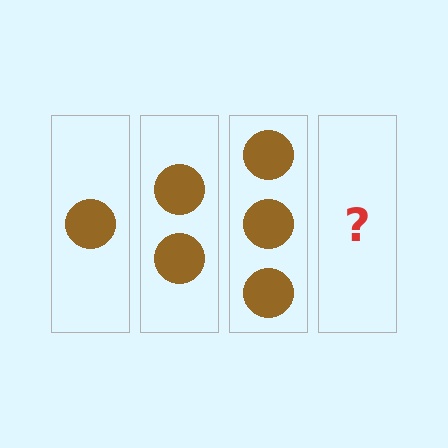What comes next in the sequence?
The next element should be 4 circles.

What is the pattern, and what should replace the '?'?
The pattern is that each step adds one more circle. The '?' should be 4 circles.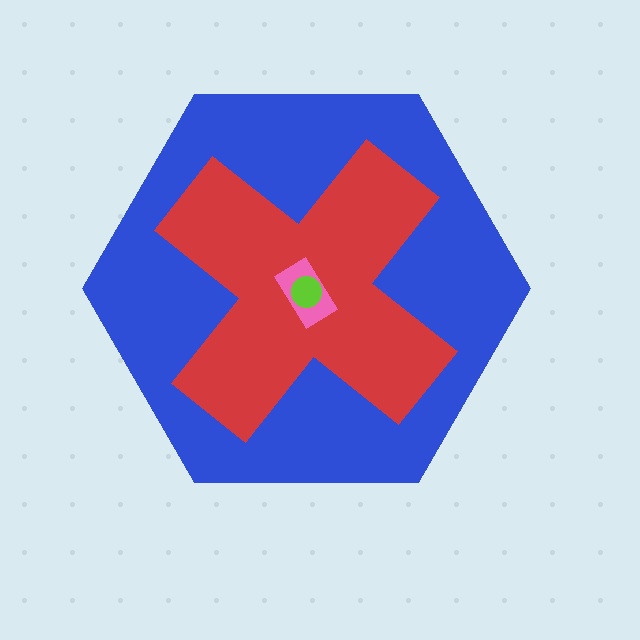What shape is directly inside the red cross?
The pink rectangle.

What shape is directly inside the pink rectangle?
The lime circle.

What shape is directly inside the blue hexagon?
The red cross.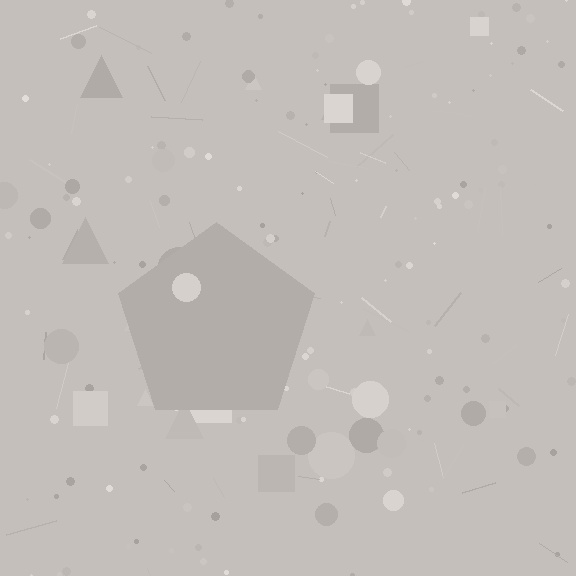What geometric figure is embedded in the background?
A pentagon is embedded in the background.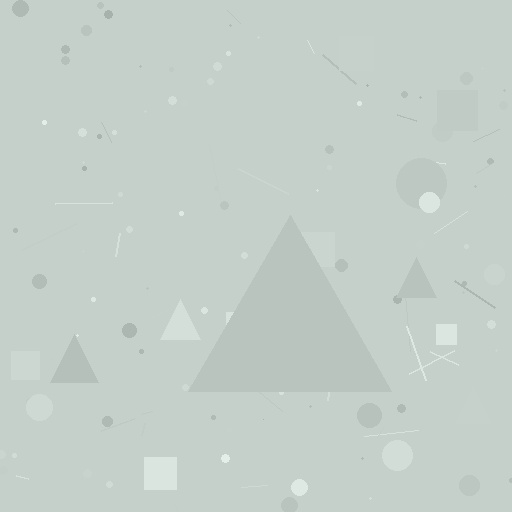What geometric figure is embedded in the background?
A triangle is embedded in the background.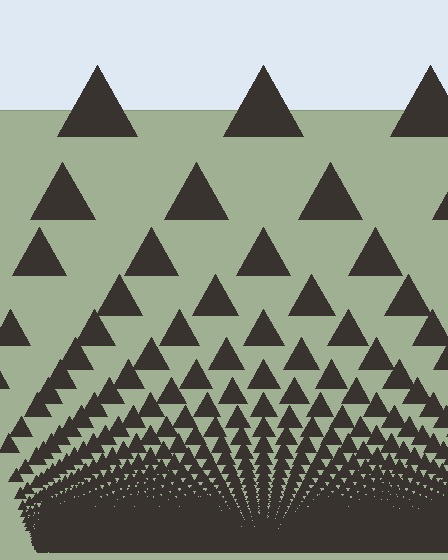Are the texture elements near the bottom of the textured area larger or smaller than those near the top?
Smaller. The gradient is inverted — elements near the bottom are smaller and denser.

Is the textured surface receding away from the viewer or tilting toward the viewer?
The surface appears to tilt toward the viewer. Texture elements get larger and sparser toward the top.